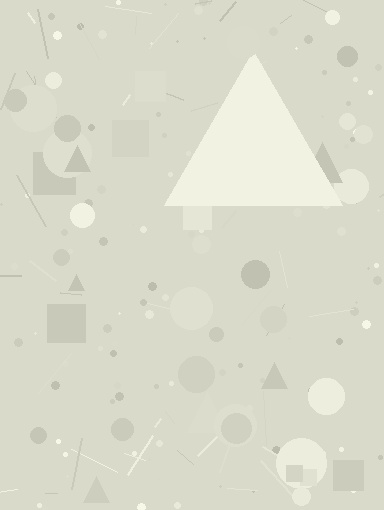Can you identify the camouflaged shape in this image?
The camouflaged shape is a triangle.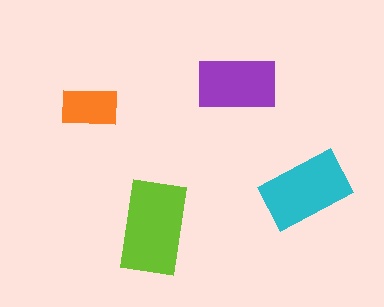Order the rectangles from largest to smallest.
the lime one, the cyan one, the purple one, the orange one.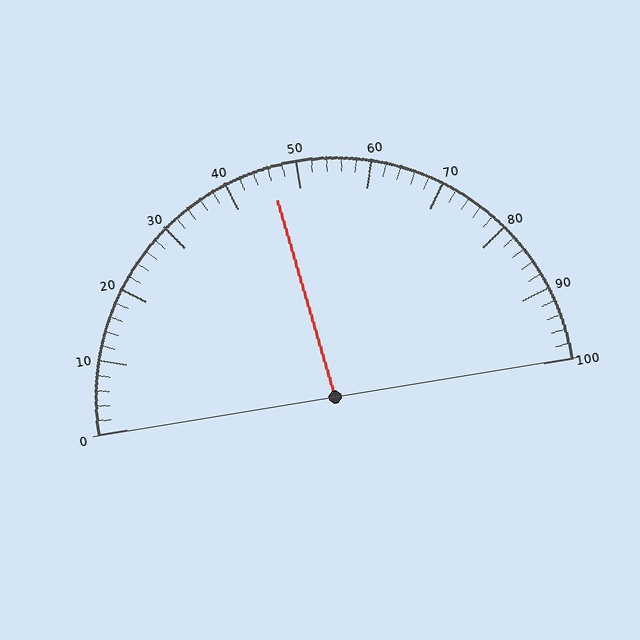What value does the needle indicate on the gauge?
The needle indicates approximately 46.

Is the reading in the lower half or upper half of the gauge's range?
The reading is in the lower half of the range (0 to 100).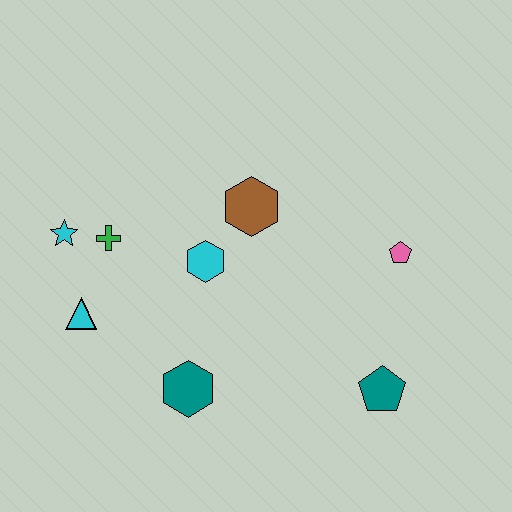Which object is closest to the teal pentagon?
The pink pentagon is closest to the teal pentagon.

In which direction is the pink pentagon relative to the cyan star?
The pink pentagon is to the right of the cyan star.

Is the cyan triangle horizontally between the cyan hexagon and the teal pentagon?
No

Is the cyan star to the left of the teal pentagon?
Yes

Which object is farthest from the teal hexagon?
The pink pentagon is farthest from the teal hexagon.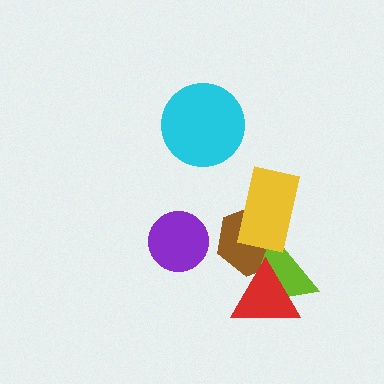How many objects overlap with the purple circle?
0 objects overlap with the purple circle.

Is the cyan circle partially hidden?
No, no other shape covers it.